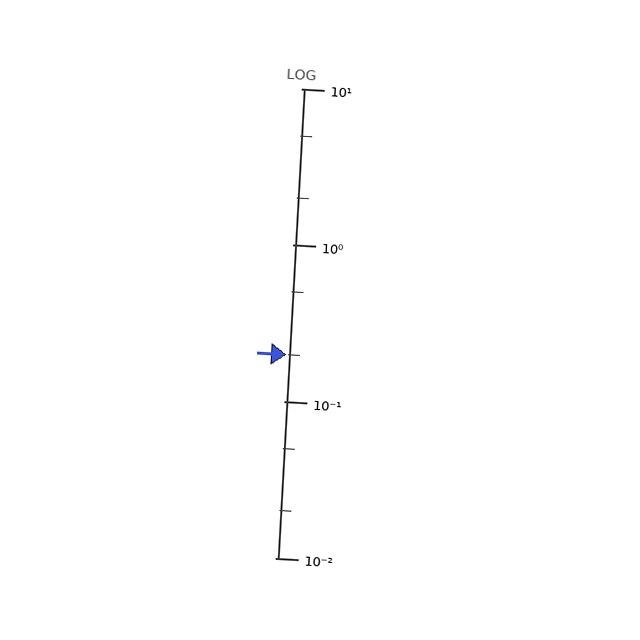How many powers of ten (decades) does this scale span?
The scale spans 3 decades, from 0.01 to 10.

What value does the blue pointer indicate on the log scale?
The pointer indicates approximately 0.2.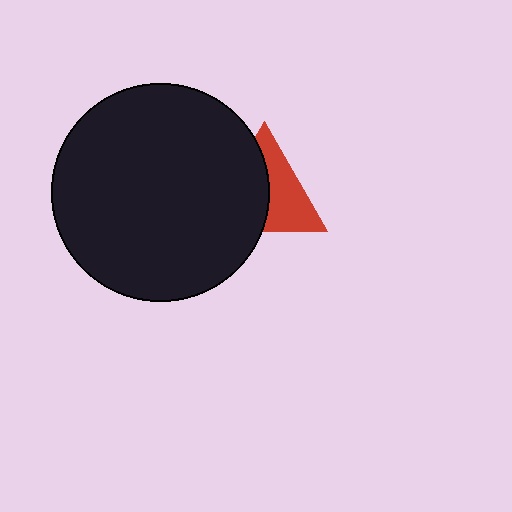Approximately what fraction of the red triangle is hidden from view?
Roughly 51% of the red triangle is hidden behind the black circle.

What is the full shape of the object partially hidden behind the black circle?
The partially hidden object is a red triangle.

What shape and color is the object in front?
The object in front is a black circle.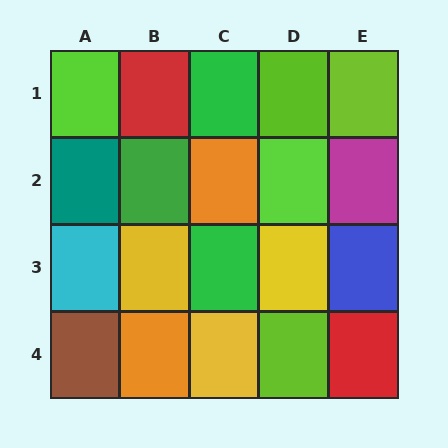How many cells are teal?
1 cell is teal.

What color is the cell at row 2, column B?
Green.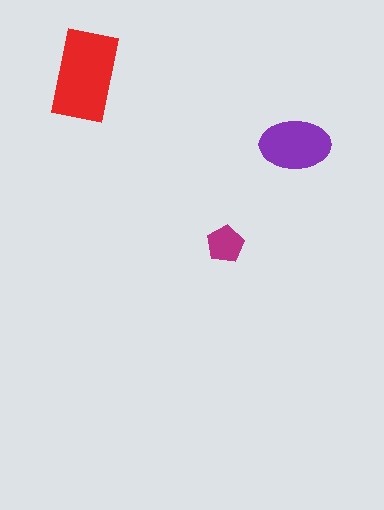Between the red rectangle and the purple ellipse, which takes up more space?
The red rectangle.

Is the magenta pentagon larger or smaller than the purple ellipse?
Smaller.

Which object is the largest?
The red rectangle.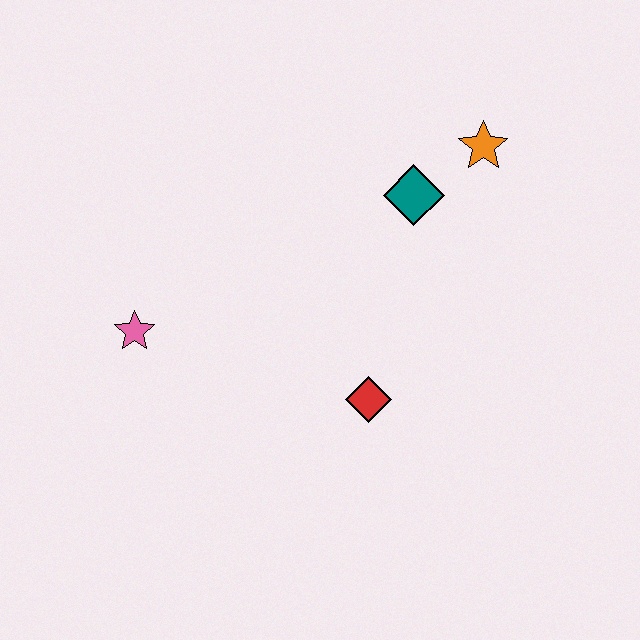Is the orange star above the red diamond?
Yes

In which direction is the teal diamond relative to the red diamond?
The teal diamond is above the red diamond.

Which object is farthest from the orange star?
The pink star is farthest from the orange star.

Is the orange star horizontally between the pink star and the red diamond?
No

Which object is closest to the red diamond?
The teal diamond is closest to the red diamond.